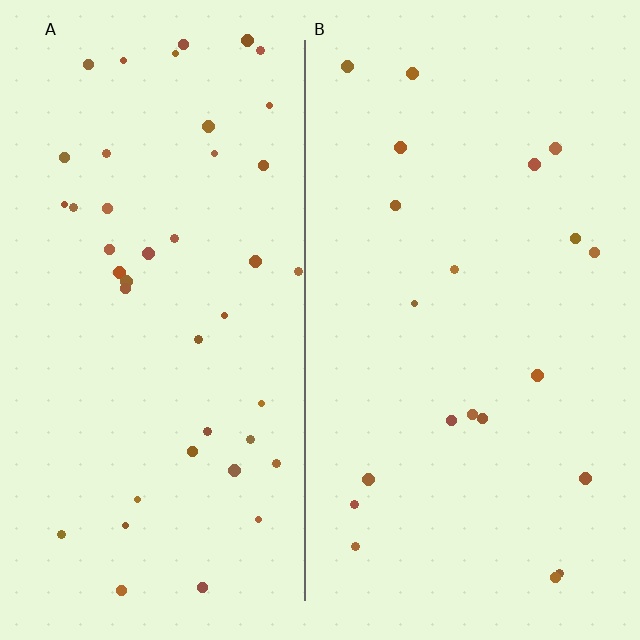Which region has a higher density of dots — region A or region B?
A (the left).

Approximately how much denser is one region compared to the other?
Approximately 2.1× — region A over region B.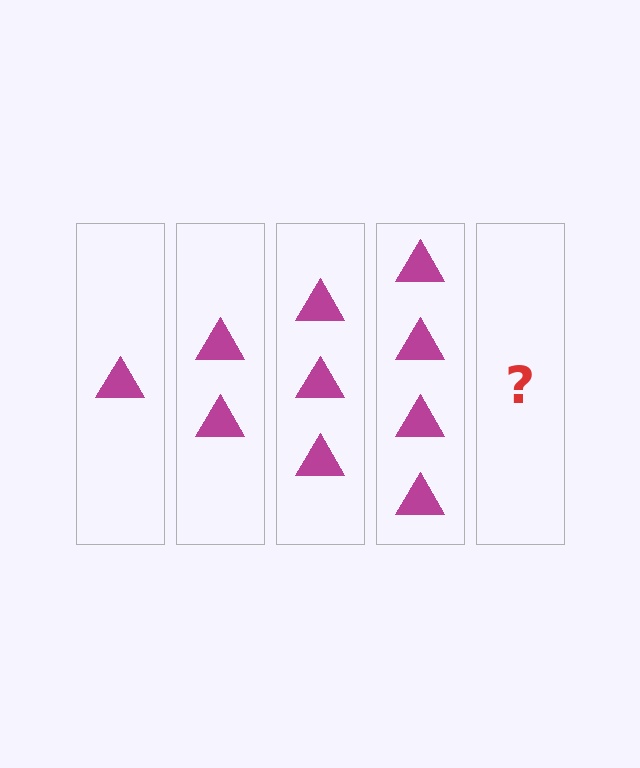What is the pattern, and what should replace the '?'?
The pattern is that each step adds one more triangle. The '?' should be 5 triangles.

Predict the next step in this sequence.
The next step is 5 triangles.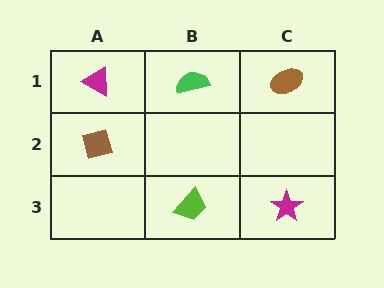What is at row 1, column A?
A magenta triangle.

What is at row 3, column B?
A lime trapezoid.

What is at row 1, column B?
A green semicircle.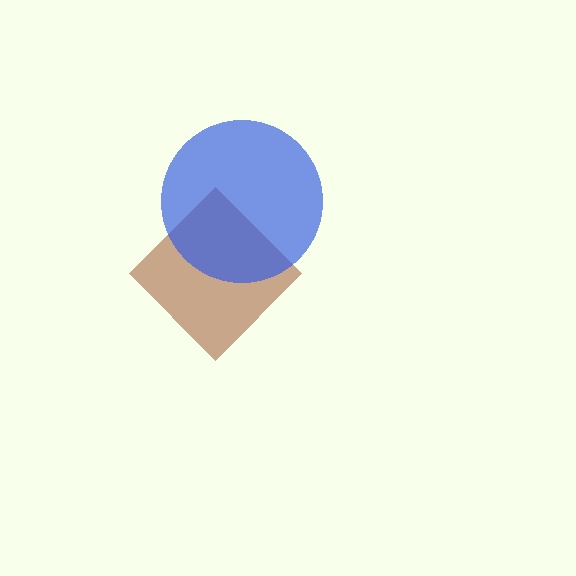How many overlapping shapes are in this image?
There are 2 overlapping shapes in the image.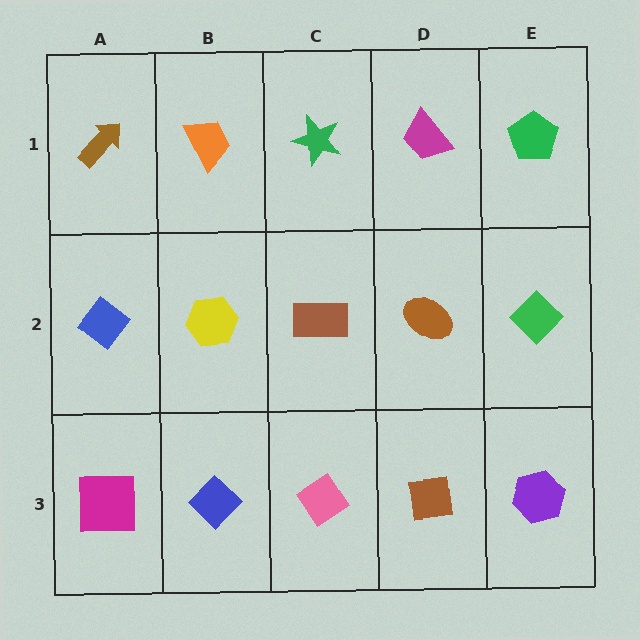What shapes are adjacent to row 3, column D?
A brown ellipse (row 2, column D), a pink diamond (row 3, column C), a purple hexagon (row 3, column E).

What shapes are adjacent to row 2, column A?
A brown arrow (row 1, column A), a magenta square (row 3, column A), a yellow hexagon (row 2, column B).